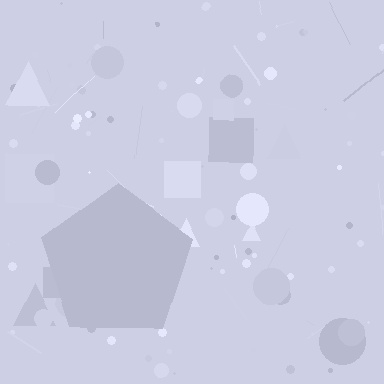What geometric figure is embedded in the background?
A pentagon is embedded in the background.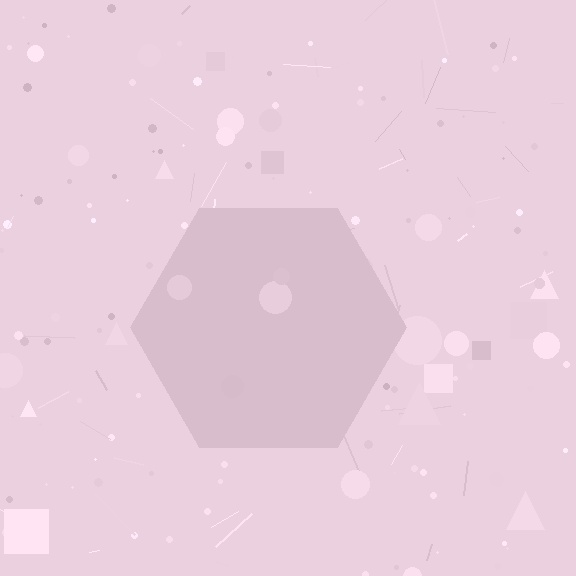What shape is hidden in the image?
A hexagon is hidden in the image.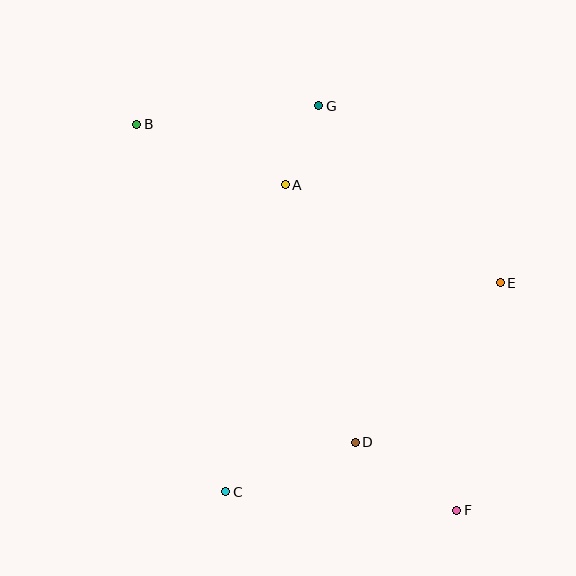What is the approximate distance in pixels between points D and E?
The distance between D and E is approximately 215 pixels.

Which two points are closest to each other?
Points A and G are closest to each other.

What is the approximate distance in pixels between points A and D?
The distance between A and D is approximately 267 pixels.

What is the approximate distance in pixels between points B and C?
The distance between B and C is approximately 378 pixels.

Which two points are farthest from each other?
Points B and F are farthest from each other.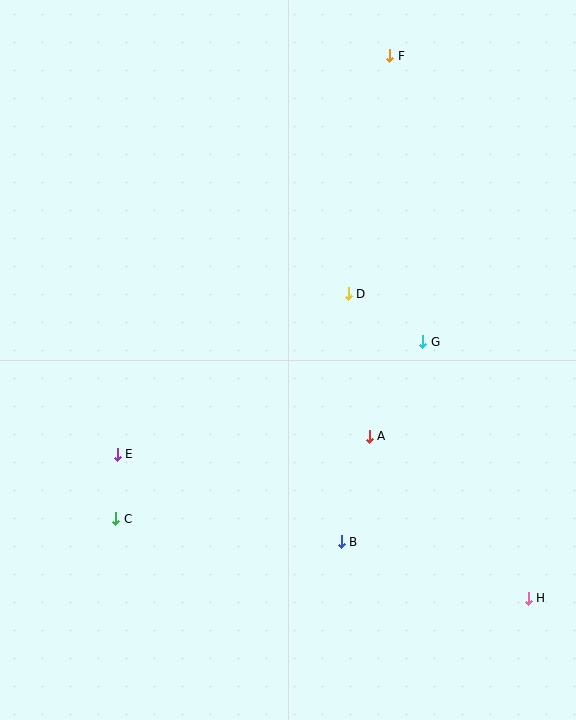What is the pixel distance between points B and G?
The distance between B and G is 216 pixels.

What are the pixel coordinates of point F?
Point F is at (390, 56).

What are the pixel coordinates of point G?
Point G is at (423, 342).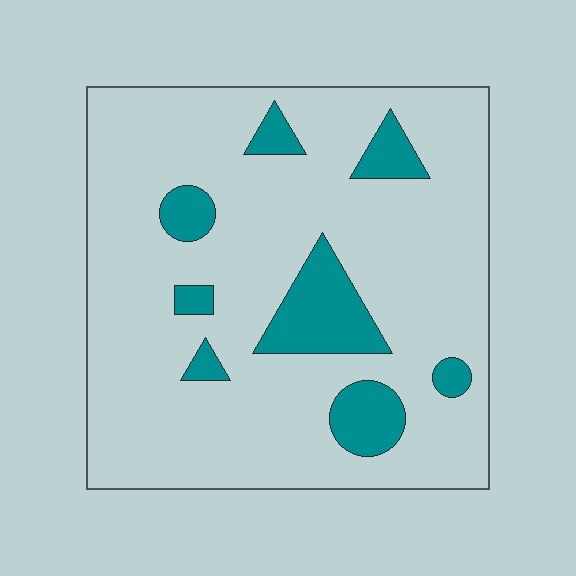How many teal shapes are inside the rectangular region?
8.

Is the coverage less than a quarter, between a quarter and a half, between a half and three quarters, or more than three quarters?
Less than a quarter.